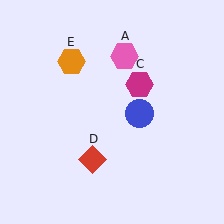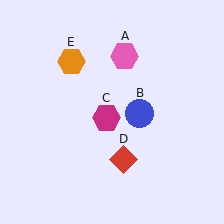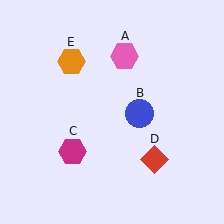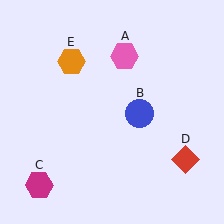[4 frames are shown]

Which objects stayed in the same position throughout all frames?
Pink hexagon (object A) and blue circle (object B) and orange hexagon (object E) remained stationary.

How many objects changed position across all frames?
2 objects changed position: magenta hexagon (object C), red diamond (object D).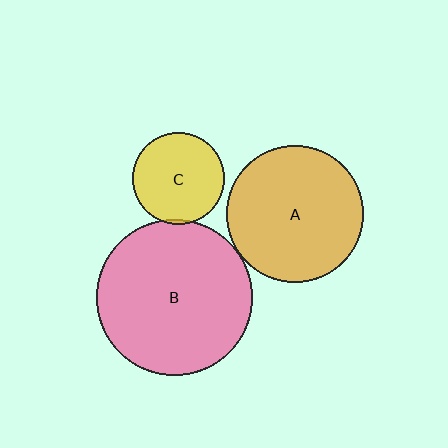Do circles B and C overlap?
Yes.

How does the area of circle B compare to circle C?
Approximately 2.9 times.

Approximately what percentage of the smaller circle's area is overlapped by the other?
Approximately 5%.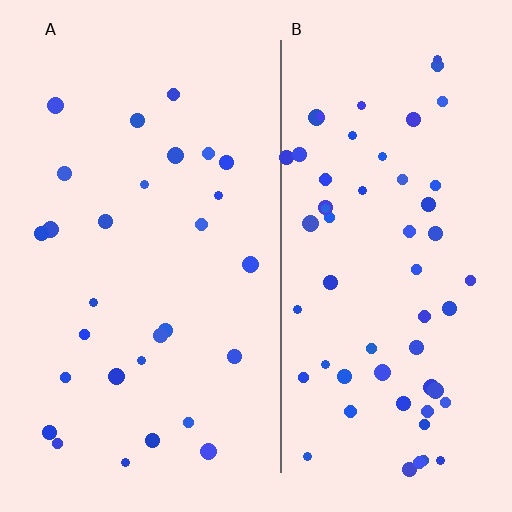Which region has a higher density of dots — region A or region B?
B (the right).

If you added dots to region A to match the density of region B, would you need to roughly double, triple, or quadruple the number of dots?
Approximately double.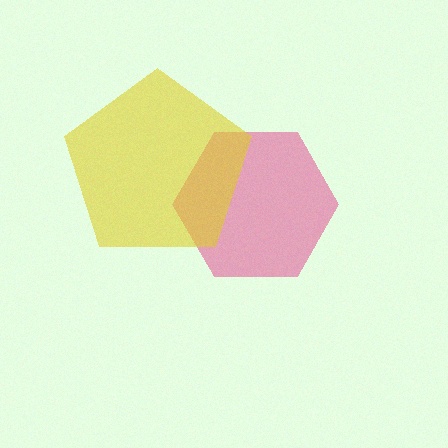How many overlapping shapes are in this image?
There are 2 overlapping shapes in the image.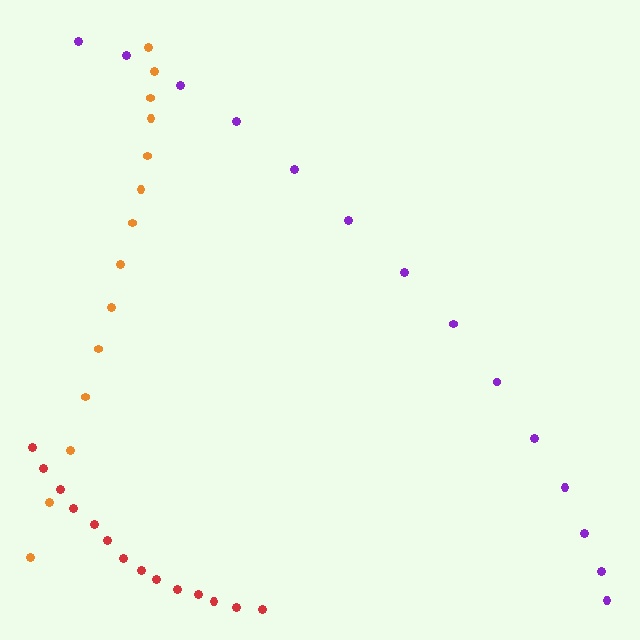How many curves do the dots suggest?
There are 3 distinct paths.